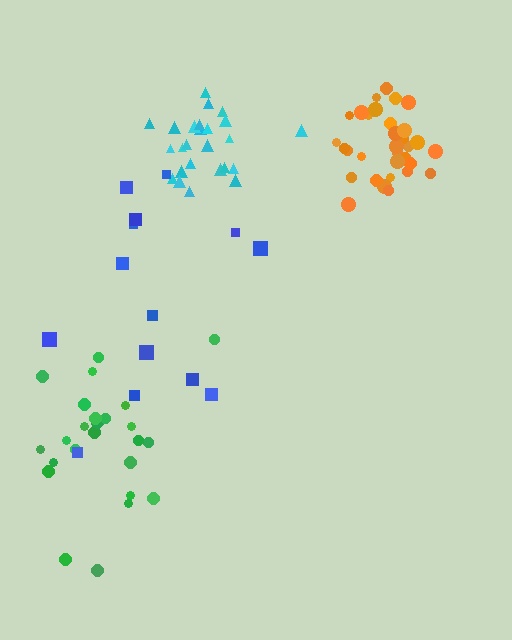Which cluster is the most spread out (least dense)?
Blue.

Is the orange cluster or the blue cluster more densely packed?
Orange.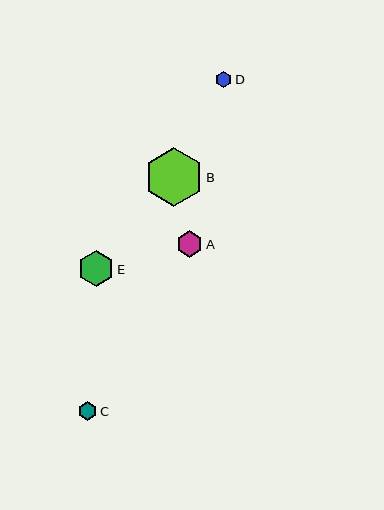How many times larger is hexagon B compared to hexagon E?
Hexagon B is approximately 1.7 times the size of hexagon E.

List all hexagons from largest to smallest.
From largest to smallest: B, E, A, C, D.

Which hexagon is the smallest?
Hexagon D is the smallest with a size of approximately 17 pixels.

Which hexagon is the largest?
Hexagon B is the largest with a size of approximately 59 pixels.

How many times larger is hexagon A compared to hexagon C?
Hexagon A is approximately 1.4 times the size of hexagon C.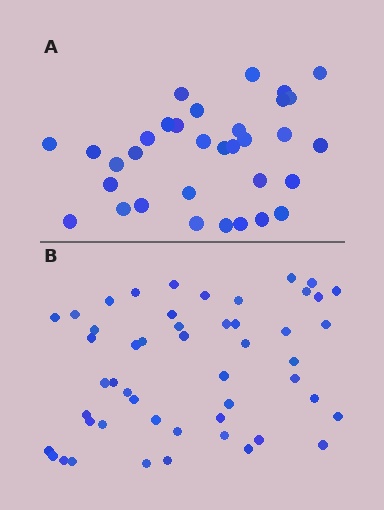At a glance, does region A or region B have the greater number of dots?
Region B (the bottom region) has more dots.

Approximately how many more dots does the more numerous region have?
Region B has approximately 15 more dots than region A.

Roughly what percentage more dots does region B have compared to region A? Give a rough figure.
About 50% more.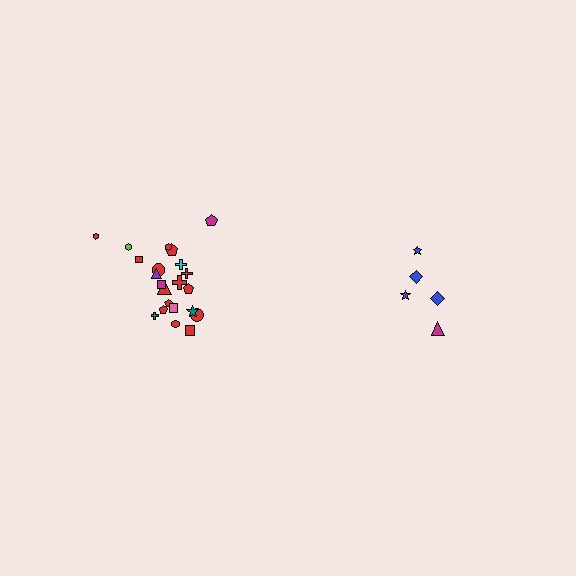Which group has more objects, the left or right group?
The left group.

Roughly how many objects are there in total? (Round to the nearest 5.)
Roughly 25 objects in total.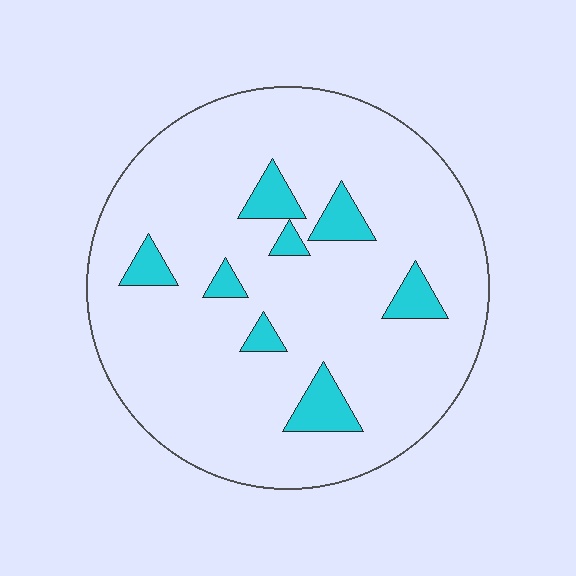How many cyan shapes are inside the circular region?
8.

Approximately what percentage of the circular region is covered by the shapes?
Approximately 10%.